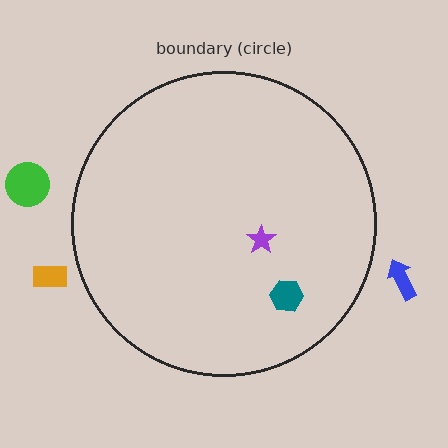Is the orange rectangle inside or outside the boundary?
Outside.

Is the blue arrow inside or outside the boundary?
Outside.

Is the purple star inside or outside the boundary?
Inside.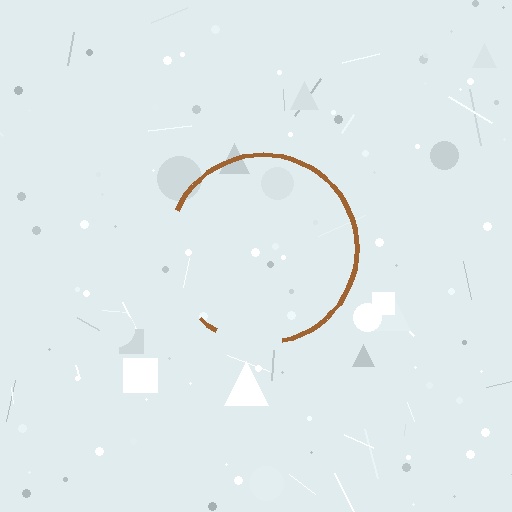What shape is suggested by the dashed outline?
The dashed outline suggests a circle.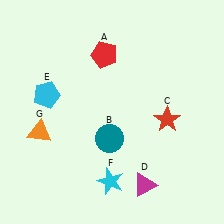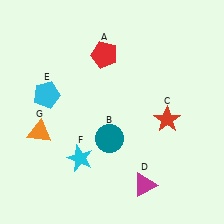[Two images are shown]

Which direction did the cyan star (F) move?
The cyan star (F) moved left.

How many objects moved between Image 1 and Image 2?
1 object moved between the two images.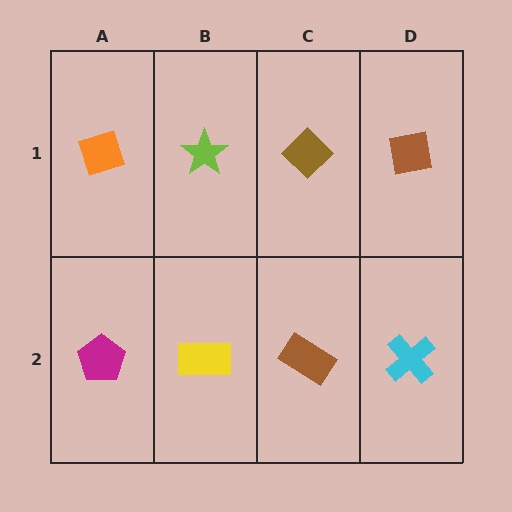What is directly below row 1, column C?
A brown rectangle.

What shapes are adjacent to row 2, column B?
A lime star (row 1, column B), a magenta pentagon (row 2, column A), a brown rectangle (row 2, column C).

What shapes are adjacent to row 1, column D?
A cyan cross (row 2, column D), a brown diamond (row 1, column C).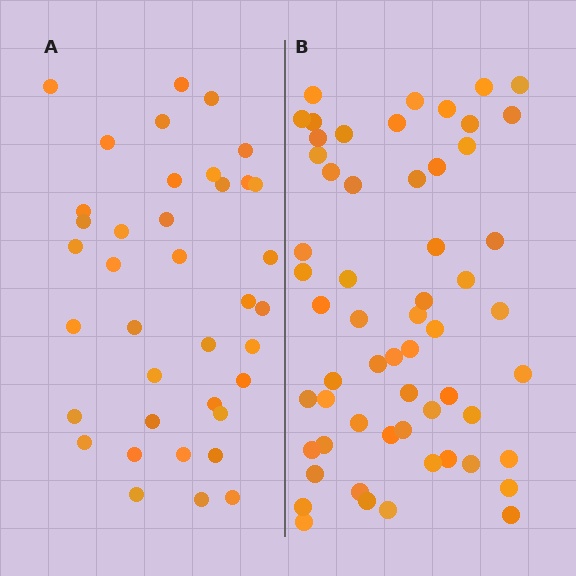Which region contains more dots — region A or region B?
Region B (the right region) has more dots.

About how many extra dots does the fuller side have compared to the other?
Region B has approximately 20 more dots than region A.